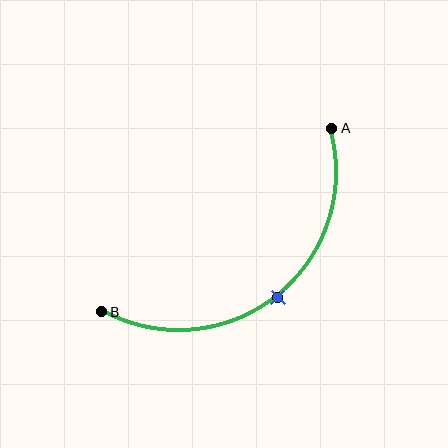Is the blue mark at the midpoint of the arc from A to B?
Yes. The blue mark lies on the arc at equal arc-length from both A and B — it is the arc midpoint.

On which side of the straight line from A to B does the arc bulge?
The arc bulges below and to the right of the straight line connecting A and B.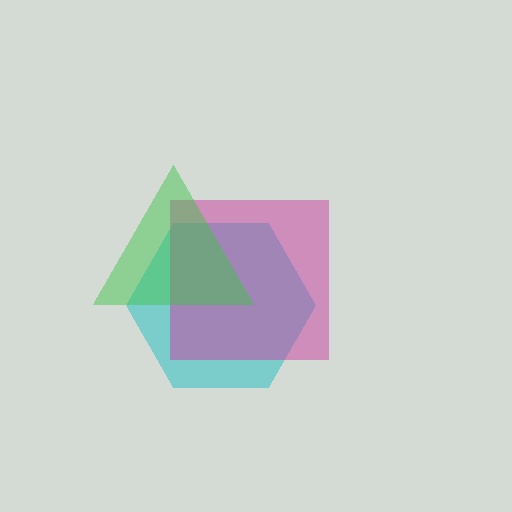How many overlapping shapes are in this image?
There are 3 overlapping shapes in the image.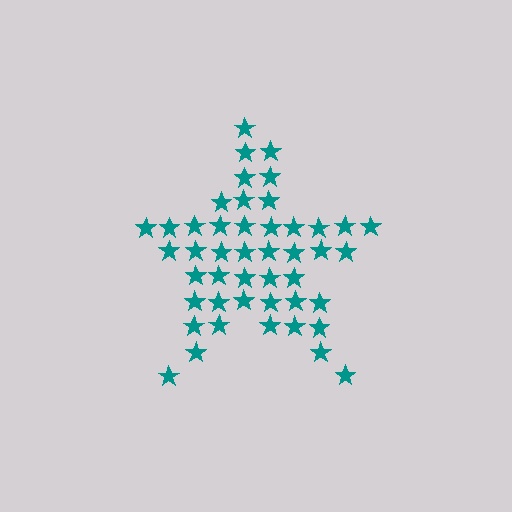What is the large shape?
The large shape is a star.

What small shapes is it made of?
It is made of small stars.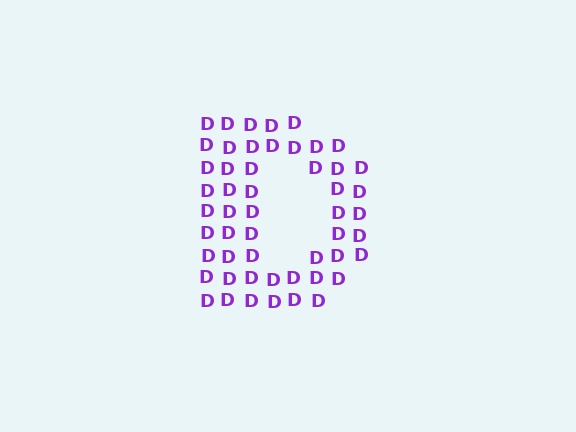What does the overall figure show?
The overall figure shows the letter D.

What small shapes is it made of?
It is made of small letter D's.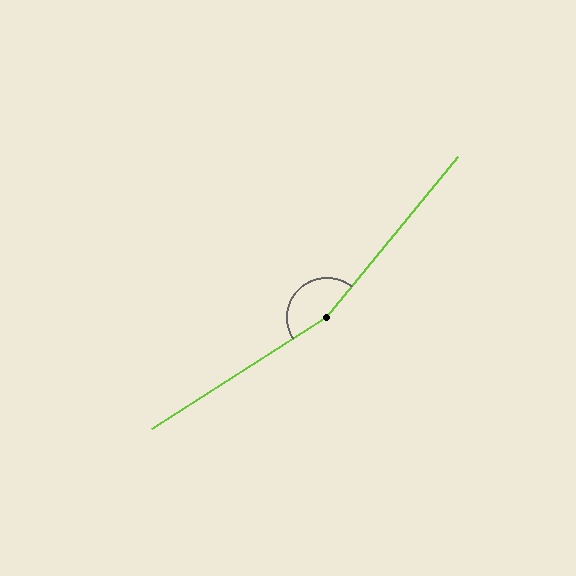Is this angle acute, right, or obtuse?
It is obtuse.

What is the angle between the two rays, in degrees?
Approximately 162 degrees.